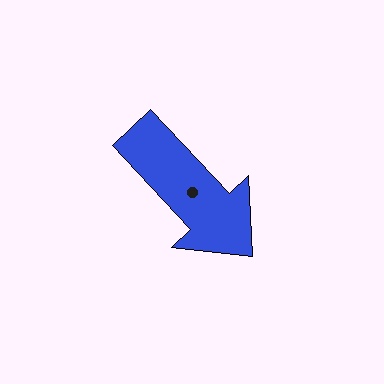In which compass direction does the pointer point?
Southeast.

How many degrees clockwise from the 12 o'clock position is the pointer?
Approximately 137 degrees.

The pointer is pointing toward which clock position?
Roughly 5 o'clock.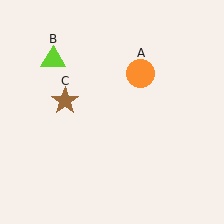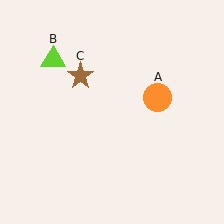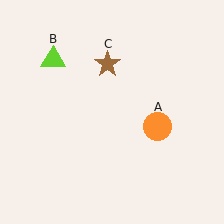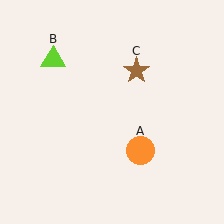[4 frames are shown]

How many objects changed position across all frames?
2 objects changed position: orange circle (object A), brown star (object C).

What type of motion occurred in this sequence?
The orange circle (object A), brown star (object C) rotated clockwise around the center of the scene.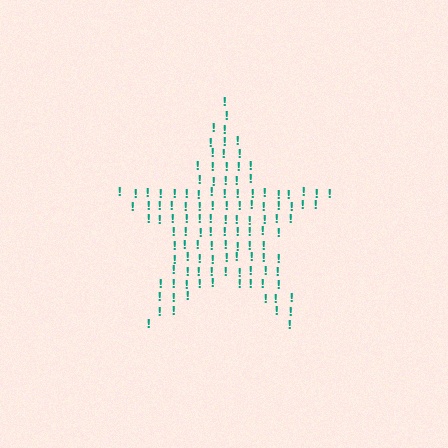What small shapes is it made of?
It is made of small exclamation marks.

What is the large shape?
The large shape is a star.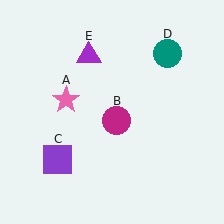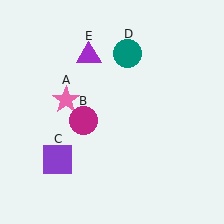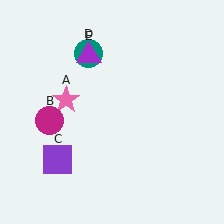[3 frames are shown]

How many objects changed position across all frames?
2 objects changed position: magenta circle (object B), teal circle (object D).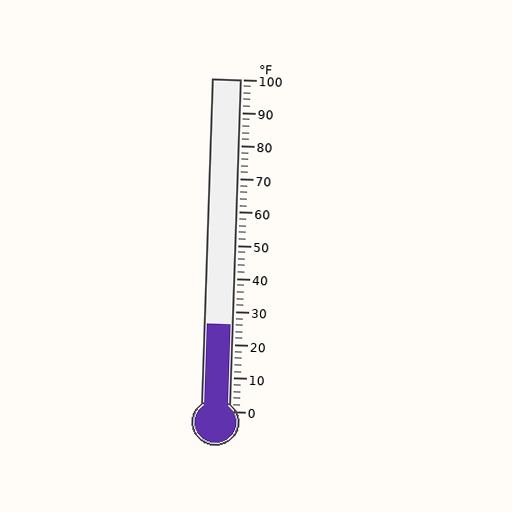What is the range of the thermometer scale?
The thermometer scale ranges from 0°F to 100°F.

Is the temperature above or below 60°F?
The temperature is below 60°F.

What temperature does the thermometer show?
The thermometer shows approximately 26°F.